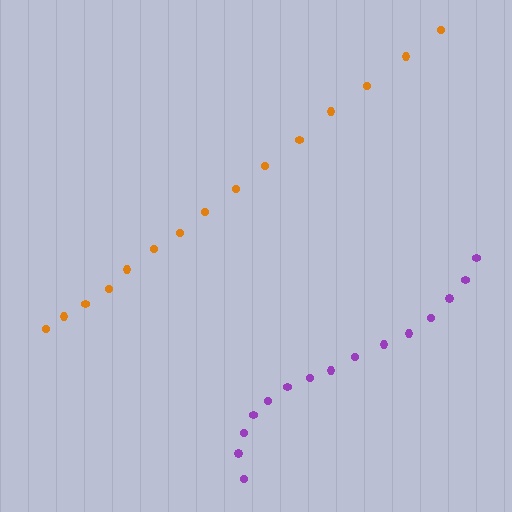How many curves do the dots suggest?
There are 2 distinct paths.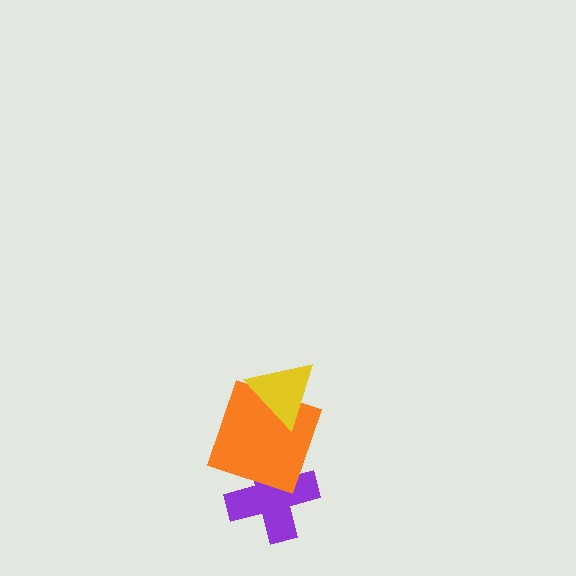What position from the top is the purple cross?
The purple cross is 3rd from the top.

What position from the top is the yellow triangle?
The yellow triangle is 1st from the top.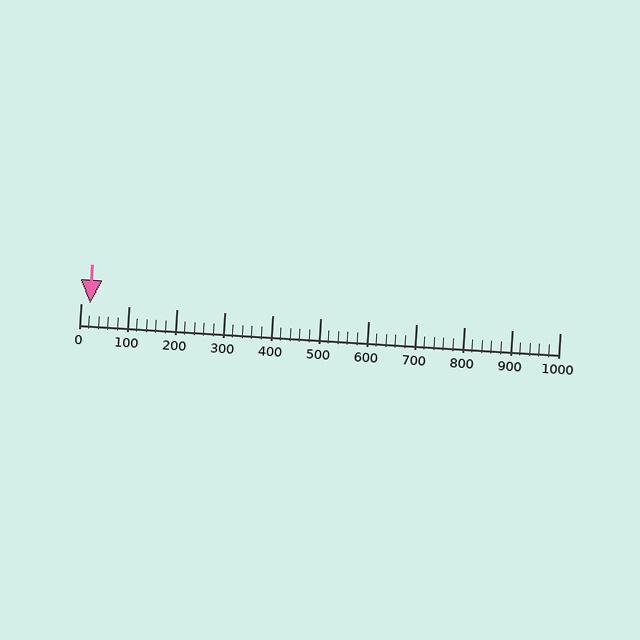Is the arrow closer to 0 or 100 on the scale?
The arrow is closer to 0.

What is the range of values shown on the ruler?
The ruler shows values from 0 to 1000.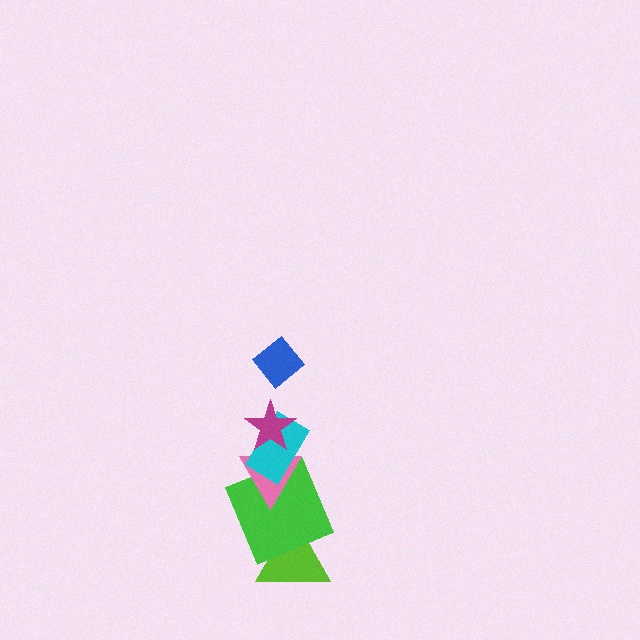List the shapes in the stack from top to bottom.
From top to bottom: the blue diamond, the magenta star, the cyan rectangle, the pink triangle, the green square, the lime triangle.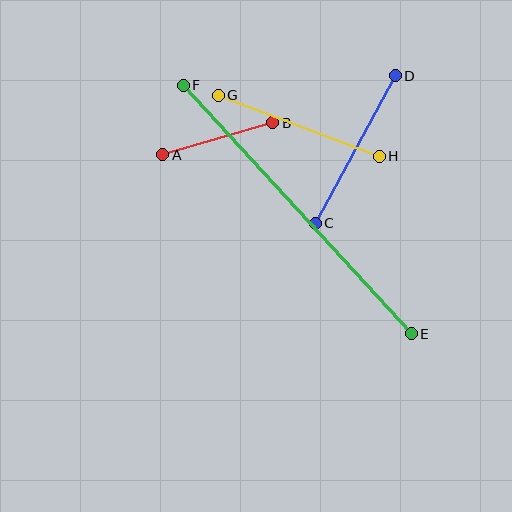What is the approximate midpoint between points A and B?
The midpoint is at approximately (218, 139) pixels.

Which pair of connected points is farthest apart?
Points E and F are farthest apart.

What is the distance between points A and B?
The distance is approximately 115 pixels.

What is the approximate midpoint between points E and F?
The midpoint is at approximately (297, 209) pixels.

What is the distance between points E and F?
The distance is approximately 337 pixels.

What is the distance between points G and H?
The distance is approximately 172 pixels.